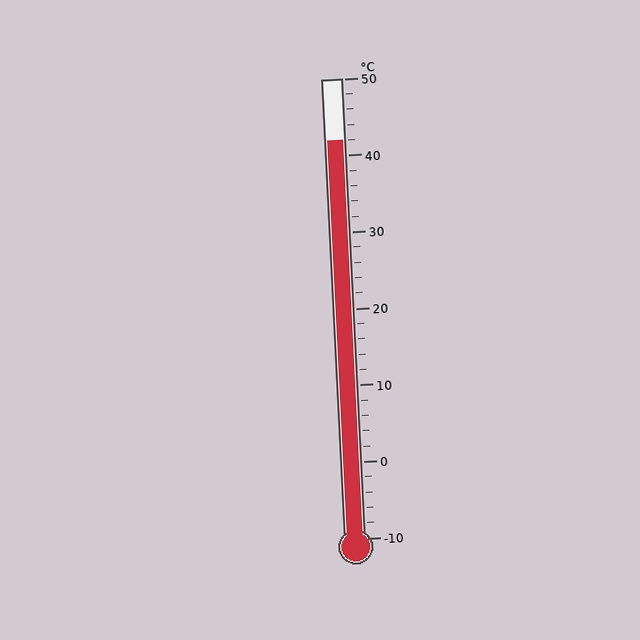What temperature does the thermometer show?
The thermometer shows approximately 42°C.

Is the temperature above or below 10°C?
The temperature is above 10°C.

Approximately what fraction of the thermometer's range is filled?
The thermometer is filled to approximately 85% of its range.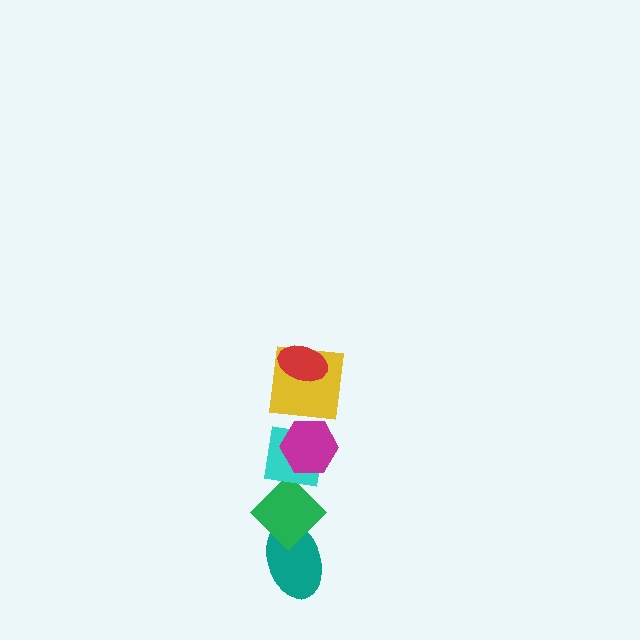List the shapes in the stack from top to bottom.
From top to bottom: the red ellipse, the yellow square, the magenta hexagon, the cyan square, the green diamond, the teal ellipse.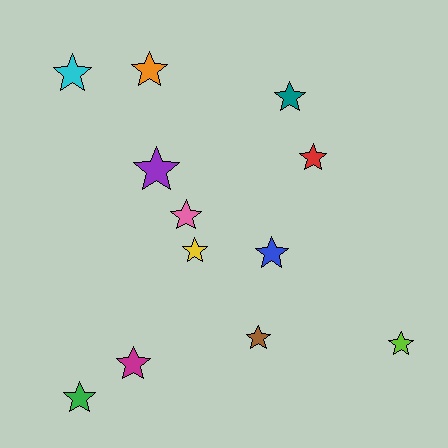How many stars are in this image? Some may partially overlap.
There are 12 stars.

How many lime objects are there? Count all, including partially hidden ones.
There is 1 lime object.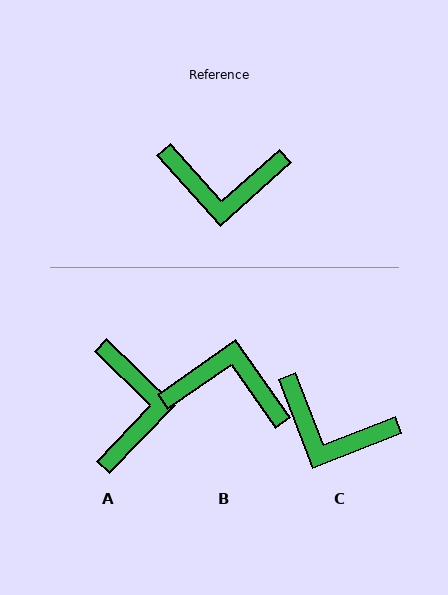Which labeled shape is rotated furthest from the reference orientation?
B, about 173 degrees away.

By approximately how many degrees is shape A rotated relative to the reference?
Approximately 94 degrees counter-clockwise.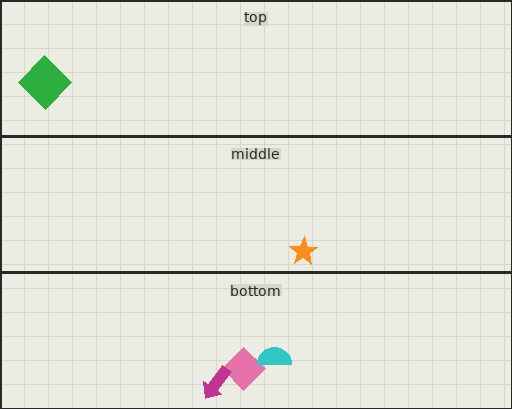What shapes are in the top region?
The green diamond.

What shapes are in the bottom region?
The pink diamond, the magenta arrow, the cyan semicircle.